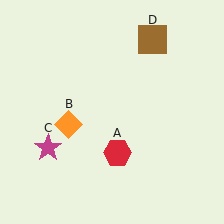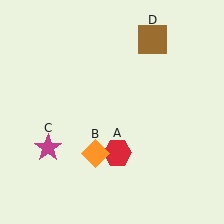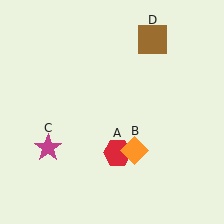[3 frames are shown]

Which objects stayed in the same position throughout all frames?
Red hexagon (object A) and magenta star (object C) and brown square (object D) remained stationary.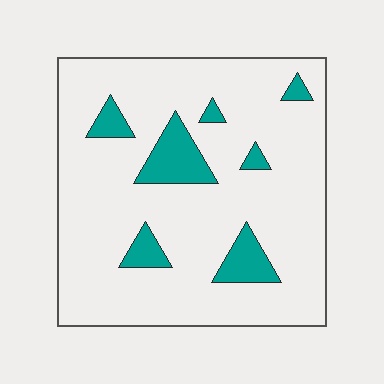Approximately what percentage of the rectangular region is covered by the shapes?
Approximately 15%.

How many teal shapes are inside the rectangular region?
7.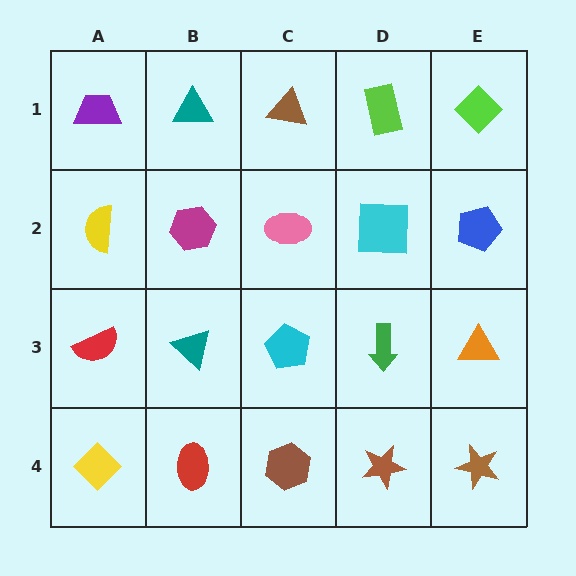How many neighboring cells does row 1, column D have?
3.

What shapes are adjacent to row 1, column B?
A magenta hexagon (row 2, column B), a purple trapezoid (row 1, column A), a brown triangle (row 1, column C).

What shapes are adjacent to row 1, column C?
A pink ellipse (row 2, column C), a teal triangle (row 1, column B), a lime rectangle (row 1, column D).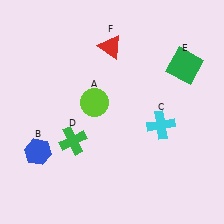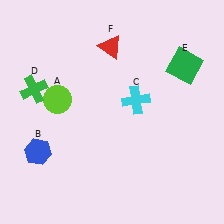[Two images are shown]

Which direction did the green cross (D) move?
The green cross (D) moved up.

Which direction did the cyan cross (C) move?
The cyan cross (C) moved up.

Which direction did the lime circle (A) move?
The lime circle (A) moved left.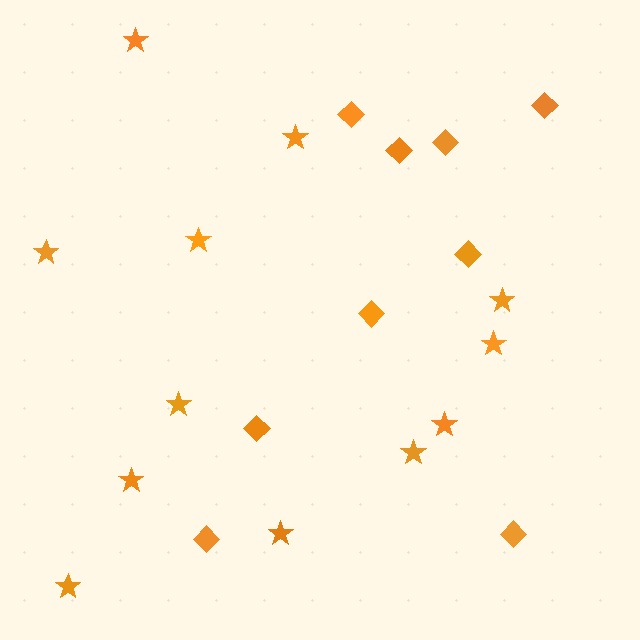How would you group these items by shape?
There are 2 groups: one group of diamonds (9) and one group of stars (12).